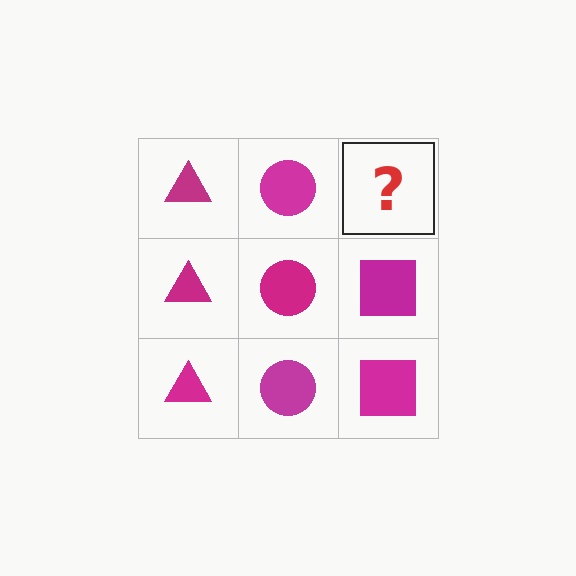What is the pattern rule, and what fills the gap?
The rule is that each column has a consistent shape. The gap should be filled with a magenta square.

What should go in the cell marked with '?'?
The missing cell should contain a magenta square.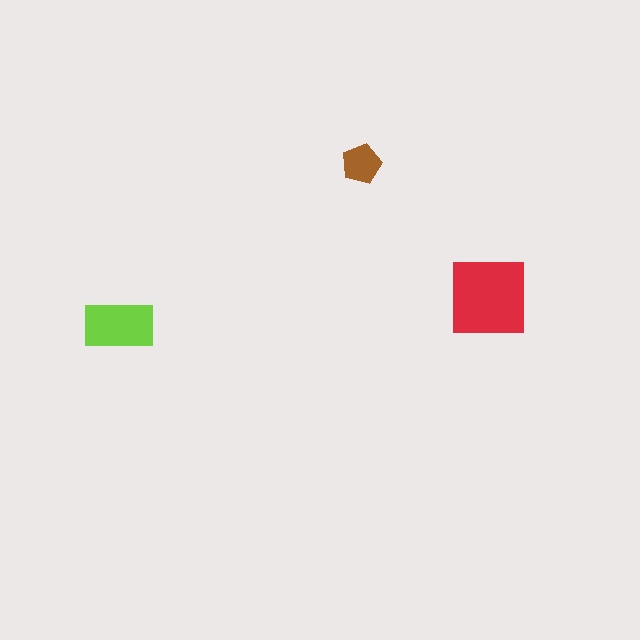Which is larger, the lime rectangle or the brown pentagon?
The lime rectangle.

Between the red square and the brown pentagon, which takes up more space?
The red square.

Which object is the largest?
The red square.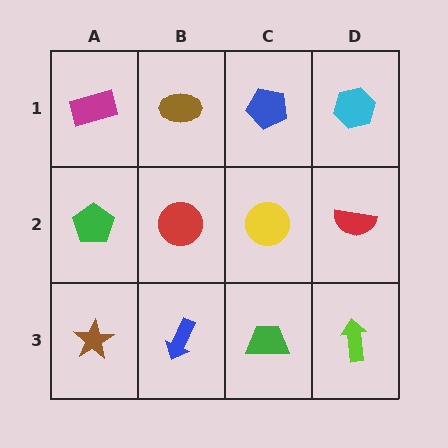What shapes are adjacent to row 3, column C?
A yellow circle (row 2, column C), a blue arrow (row 3, column B), a lime arrow (row 3, column D).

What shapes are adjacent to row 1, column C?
A yellow circle (row 2, column C), a brown ellipse (row 1, column B), a cyan hexagon (row 1, column D).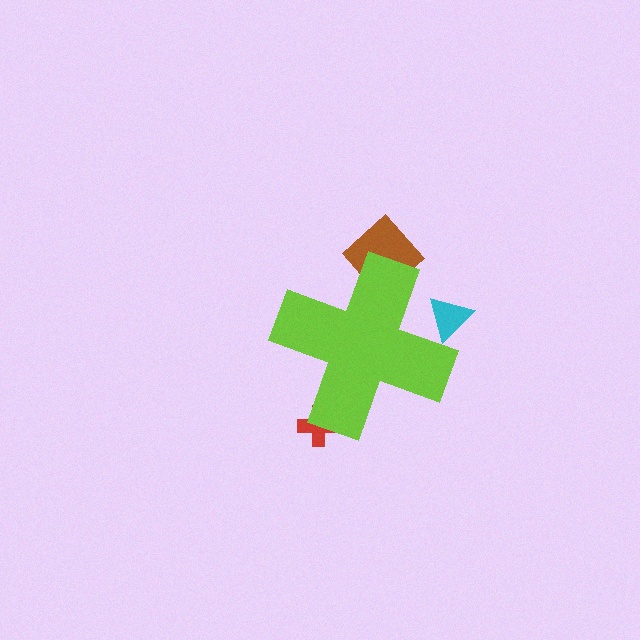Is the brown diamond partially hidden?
Yes, the brown diamond is partially hidden behind the lime cross.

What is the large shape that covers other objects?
A lime cross.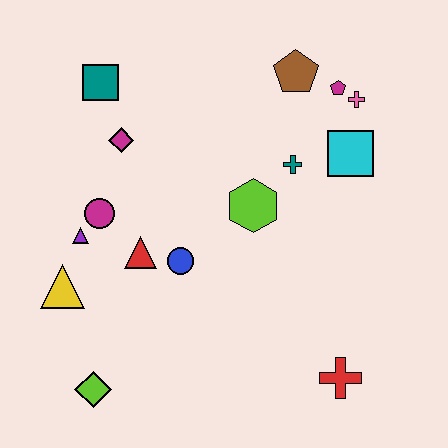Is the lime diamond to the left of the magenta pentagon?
Yes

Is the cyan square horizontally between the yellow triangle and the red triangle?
No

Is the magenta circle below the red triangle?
No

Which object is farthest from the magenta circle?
The red cross is farthest from the magenta circle.